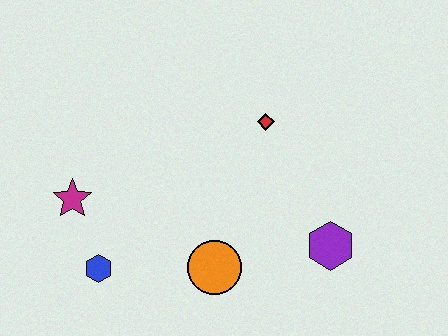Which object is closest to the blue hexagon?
The magenta star is closest to the blue hexagon.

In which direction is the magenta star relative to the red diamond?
The magenta star is to the left of the red diamond.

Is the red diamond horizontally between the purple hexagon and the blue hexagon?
Yes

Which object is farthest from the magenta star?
The purple hexagon is farthest from the magenta star.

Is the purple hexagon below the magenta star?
Yes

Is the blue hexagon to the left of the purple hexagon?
Yes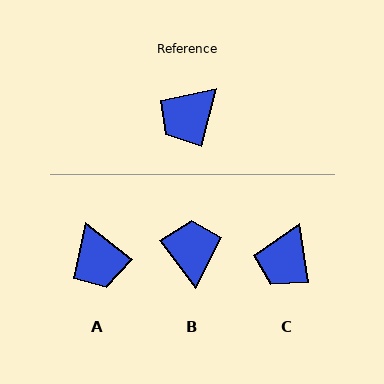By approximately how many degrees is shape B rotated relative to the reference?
Approximately 129 degrees clockwise.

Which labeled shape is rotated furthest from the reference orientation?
B, about 129 degrees away.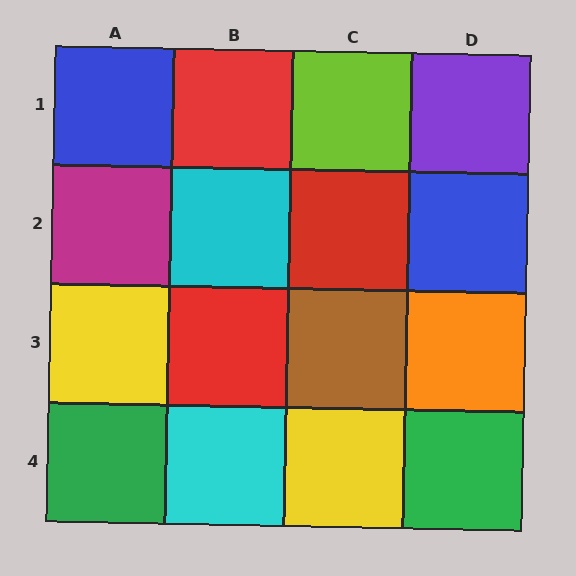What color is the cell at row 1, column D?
Purple.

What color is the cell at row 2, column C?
Red.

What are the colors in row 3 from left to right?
Yellow, red, brown, orange.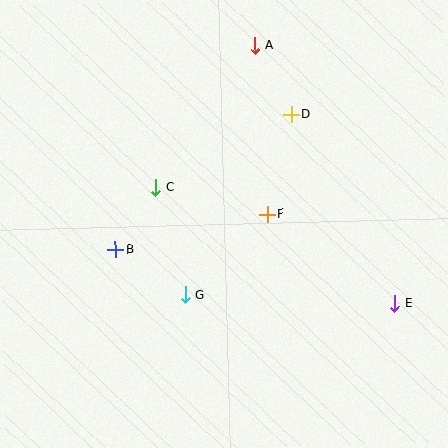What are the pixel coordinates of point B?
Point B is at (116, 250).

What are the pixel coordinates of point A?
Point A is at (255, 46).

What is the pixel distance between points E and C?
The distance between E and C is 266 pixels.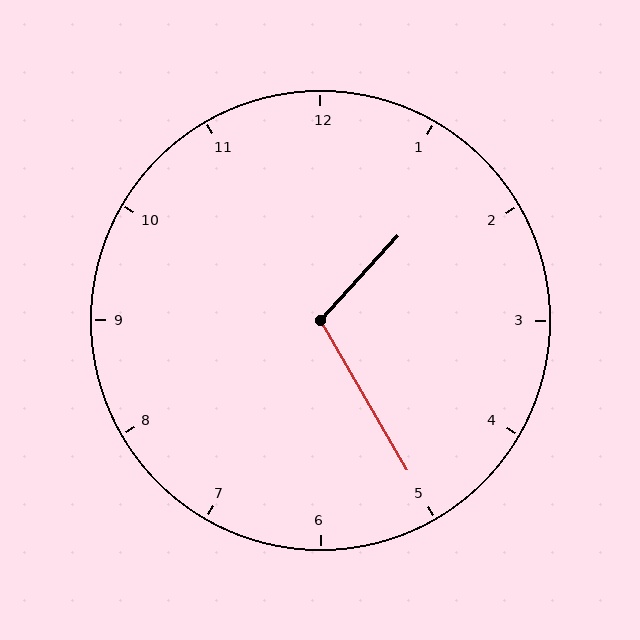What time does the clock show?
1:25.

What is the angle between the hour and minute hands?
Approximately 108 degrees.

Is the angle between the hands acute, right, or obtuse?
It is obtuse.